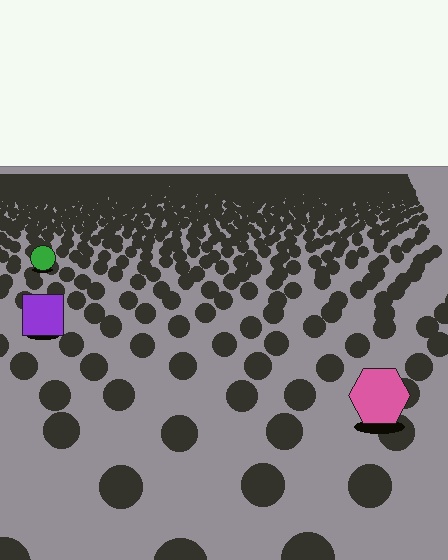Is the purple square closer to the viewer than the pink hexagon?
No. The pink hexagon is closer — you can tell from the texture gradient: the ground texture is coarser near it.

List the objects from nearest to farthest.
From nearest to farthest: the pink hexagon, the purple square, the green circle.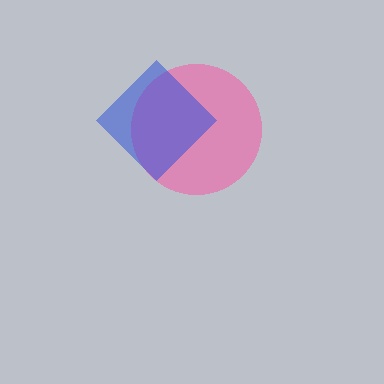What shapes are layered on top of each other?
The layered shapes are: a pink circle, a blue diamond.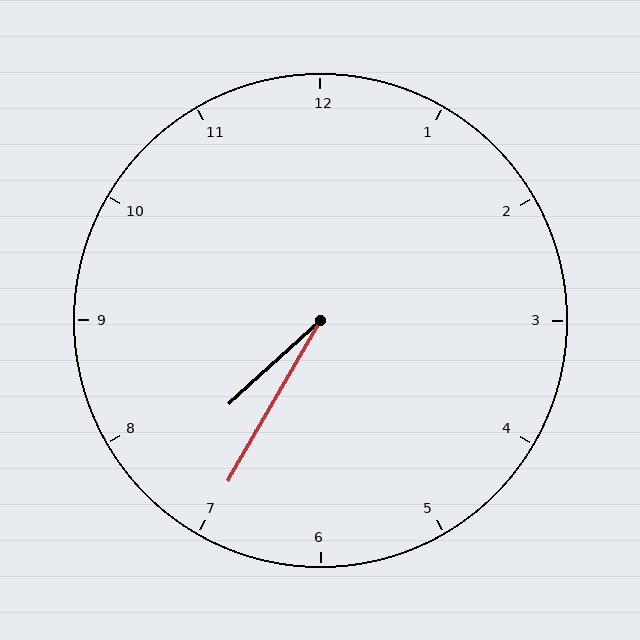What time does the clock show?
7:35.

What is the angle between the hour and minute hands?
Approximately 18 degrees.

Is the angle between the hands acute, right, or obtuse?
It is acute.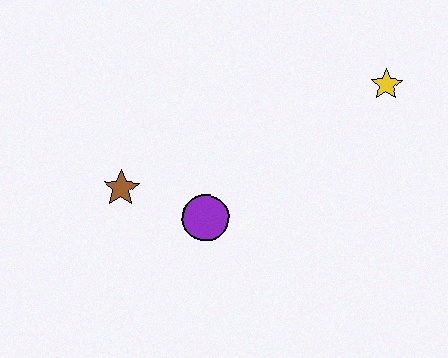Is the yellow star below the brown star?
No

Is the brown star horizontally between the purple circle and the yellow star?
No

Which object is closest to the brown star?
The purple circle is closest to the brown star.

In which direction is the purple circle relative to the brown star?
The purple circle is to the right of the brown star.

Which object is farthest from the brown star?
The yellow star is farthest from the brown star.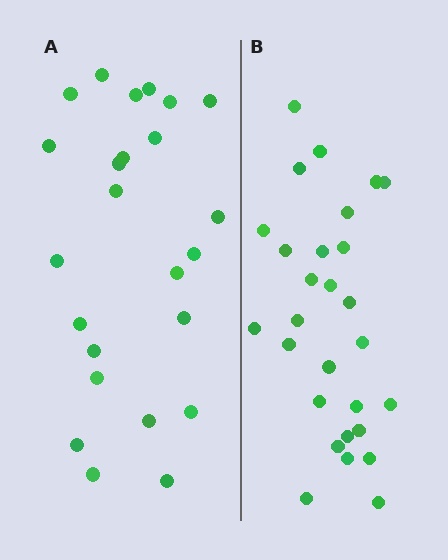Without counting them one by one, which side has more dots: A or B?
Region B (the right region) has more dots.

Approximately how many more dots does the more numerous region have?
Region B has about 4 more dots than region A.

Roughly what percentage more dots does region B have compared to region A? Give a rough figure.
About 15% more.